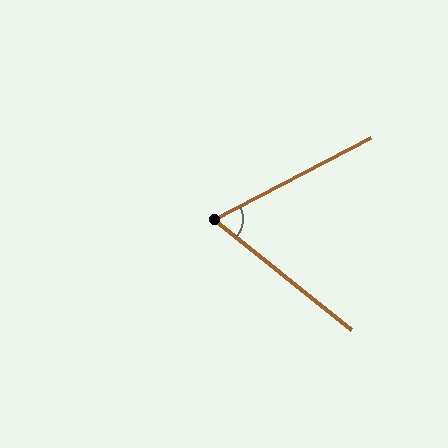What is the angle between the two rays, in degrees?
Approximately 66 degrees.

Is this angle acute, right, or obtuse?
It is acute.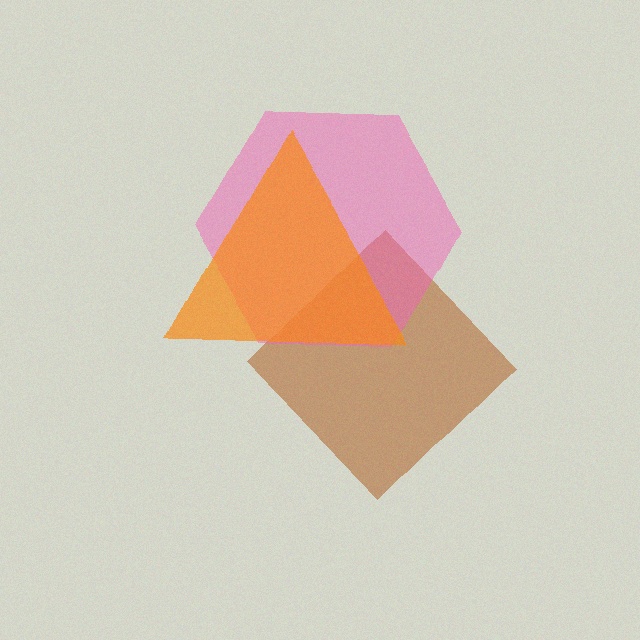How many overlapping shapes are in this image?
There are 3 overlapping shapes in the image.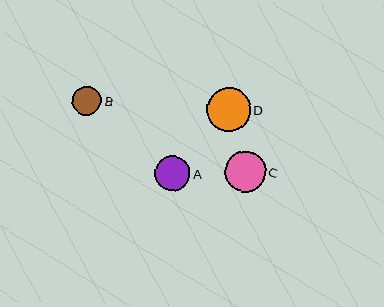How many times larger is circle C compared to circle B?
Circle C is approximately 1.4 times the size of circle B.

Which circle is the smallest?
Circle B is the smallest with a size of approximately 30 pixels.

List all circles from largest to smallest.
From largest to smallest: D, C, A, B.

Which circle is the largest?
Circle D is the largest with a size of approximately 43 pixels.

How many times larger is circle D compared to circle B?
Circle D is approximately 1.5 times the size of circle B.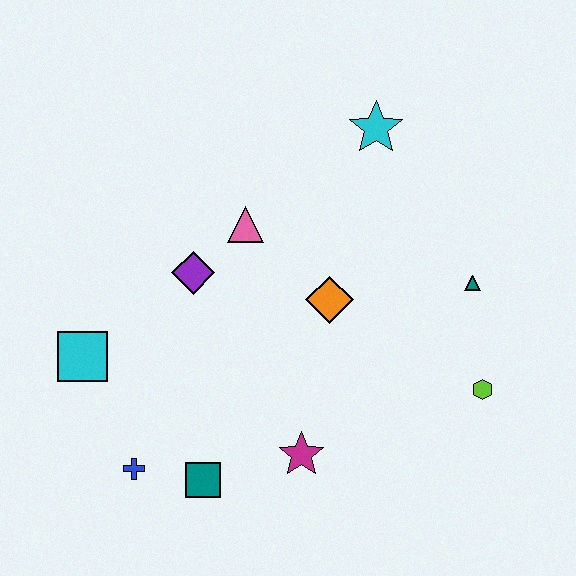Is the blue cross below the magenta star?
Yes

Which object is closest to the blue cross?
The teal square is closest to the blue cross.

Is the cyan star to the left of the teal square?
No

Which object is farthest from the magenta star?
The cyan star is farthest from the magenta star.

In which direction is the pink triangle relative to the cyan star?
The pink triangle is to the left of the cyan star.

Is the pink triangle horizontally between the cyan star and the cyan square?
Yes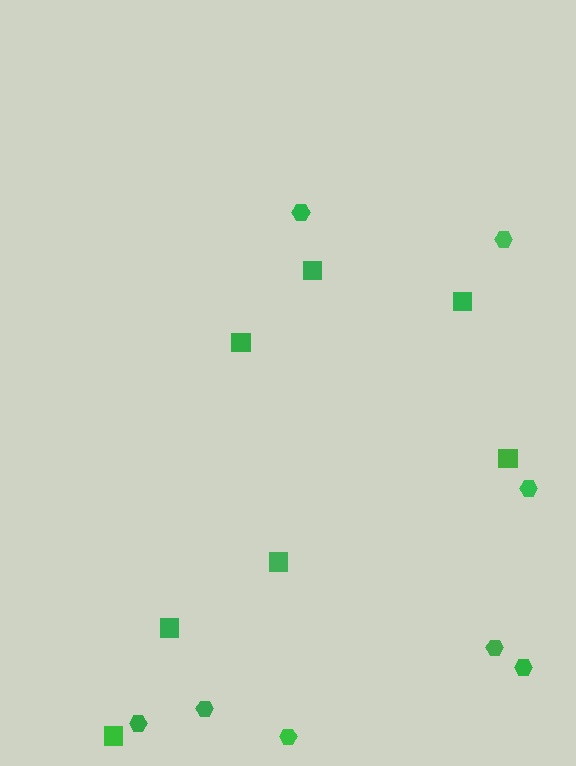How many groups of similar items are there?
There are 2 groups: one group of squares (7) and one group of hexagons (8).